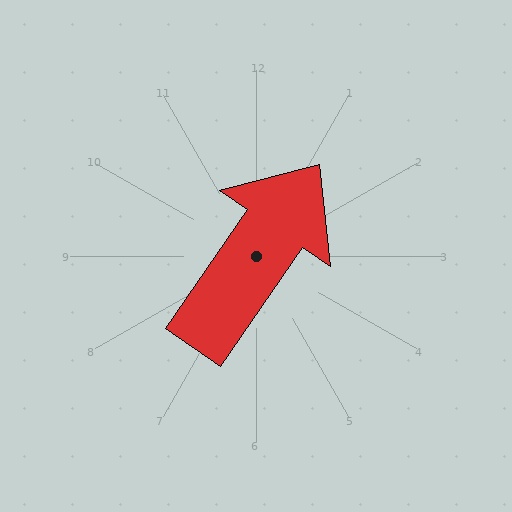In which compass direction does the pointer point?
Northeast.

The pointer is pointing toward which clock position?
Roughly 1 o'clock.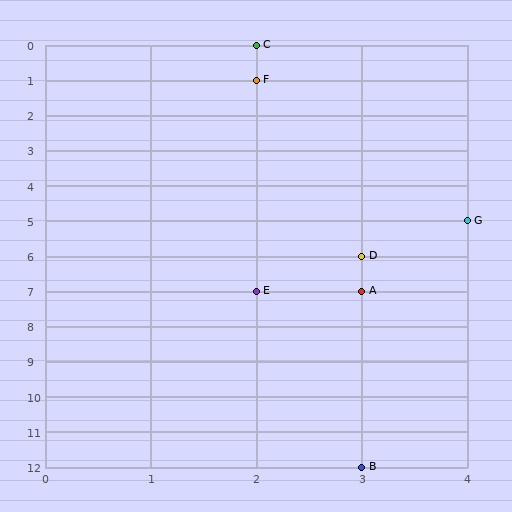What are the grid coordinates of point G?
Point G is at grid coordinates (4, 5).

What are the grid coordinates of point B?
Point B is at grid coordinates (3, 12).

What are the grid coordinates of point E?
Point E is at grid coordinates (2, 7).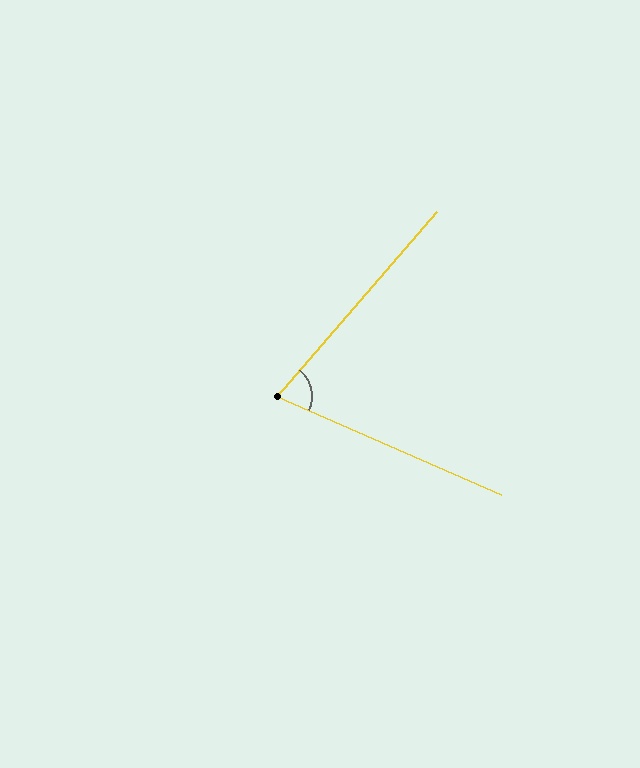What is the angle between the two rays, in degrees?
Approximately 73 degrees.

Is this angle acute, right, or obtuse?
It is acute.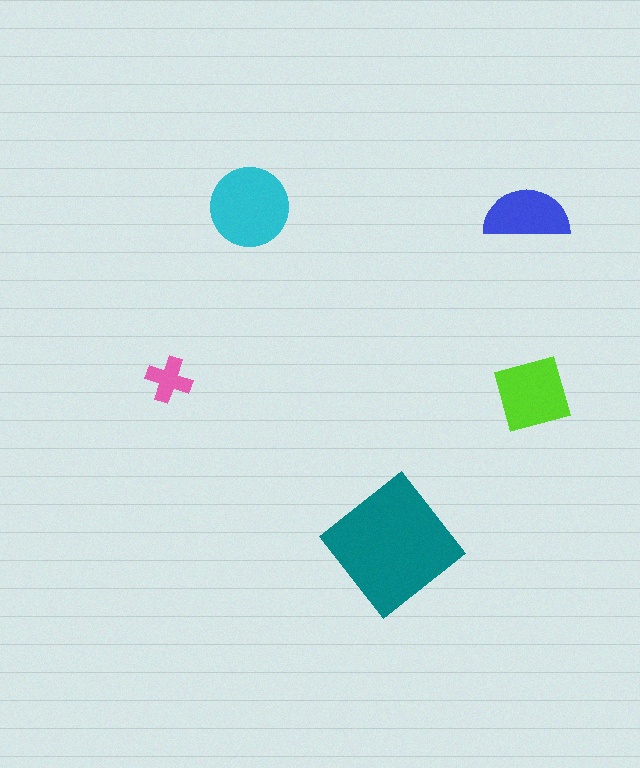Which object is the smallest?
The pink cross.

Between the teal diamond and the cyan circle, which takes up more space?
The teal diamond.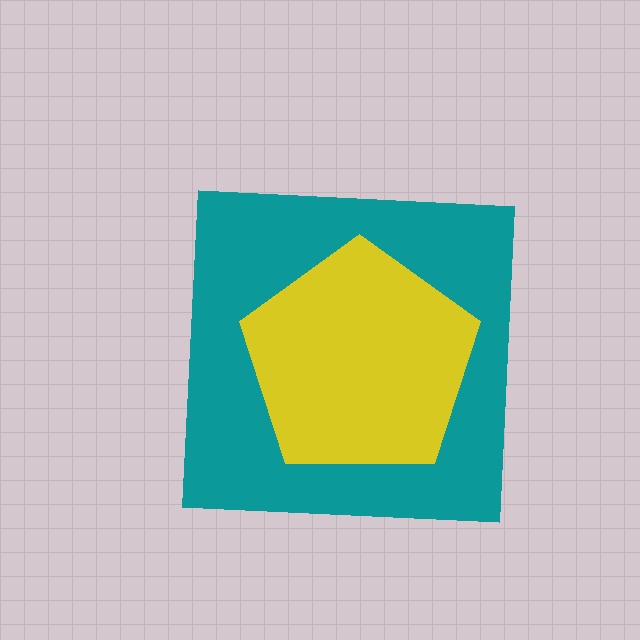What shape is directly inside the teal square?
The yellow pentagon.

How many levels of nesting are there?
2.